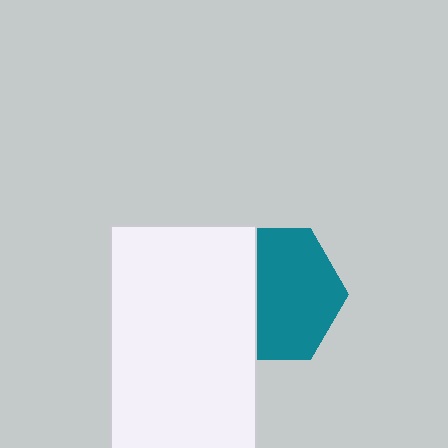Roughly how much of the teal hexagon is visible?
About half of it is visible (roughly 64%).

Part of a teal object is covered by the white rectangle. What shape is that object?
It is a hexagon.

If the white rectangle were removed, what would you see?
You would see the complete teal hexagon.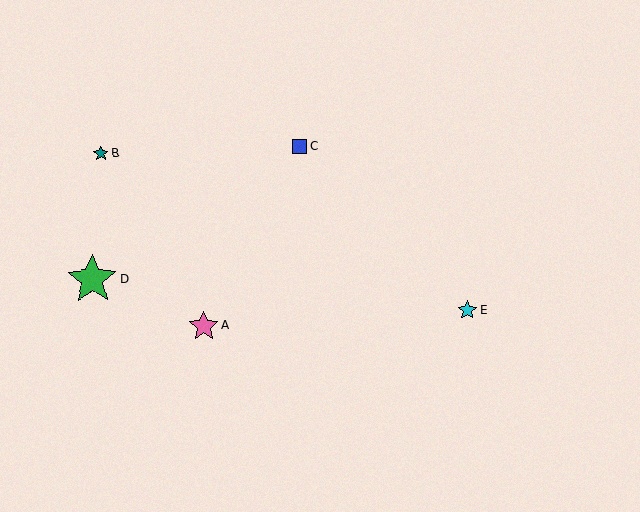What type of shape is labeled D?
Shape D is a green star.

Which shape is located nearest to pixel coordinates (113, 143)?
The teal star (labeled B) at (101, 154) is nearest to that location.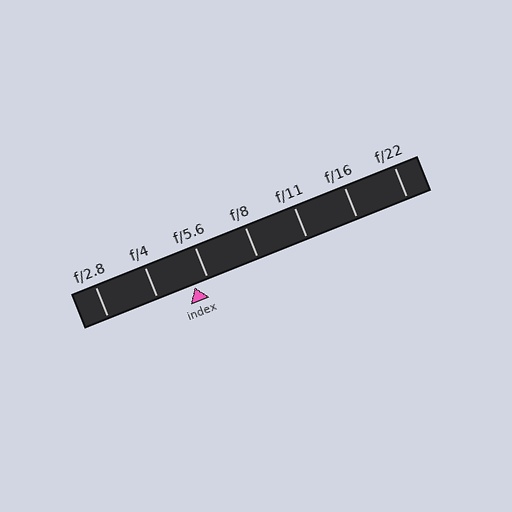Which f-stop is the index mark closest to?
The index mark is closest to f/5.6.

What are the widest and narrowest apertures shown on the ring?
The widest aperture shown is f/2.8 and the narrowest is f/22.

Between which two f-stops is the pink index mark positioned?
The index mark is between f/4 and f/5.6.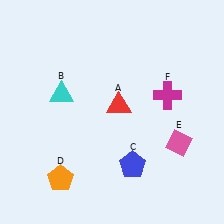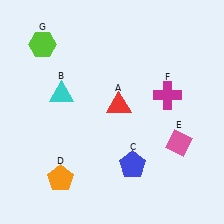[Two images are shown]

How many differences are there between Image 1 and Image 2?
There is 1 difference between the two images.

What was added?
A lime hexagon (G) was added in Image 2.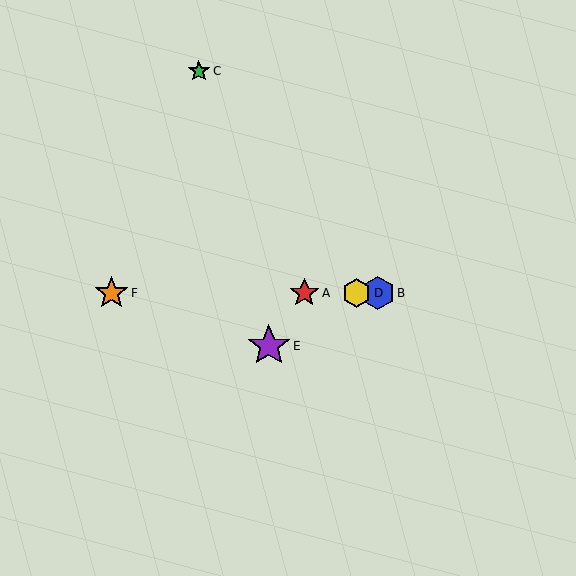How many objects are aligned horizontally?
4 objects (A, B, D, F) are aligned horizontally.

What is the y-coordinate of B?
Object B is at y≈293.